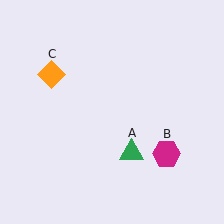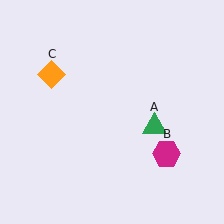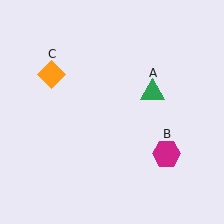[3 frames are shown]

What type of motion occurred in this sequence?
The green triangle (object A) rotated counterclockwise around the center of the scene.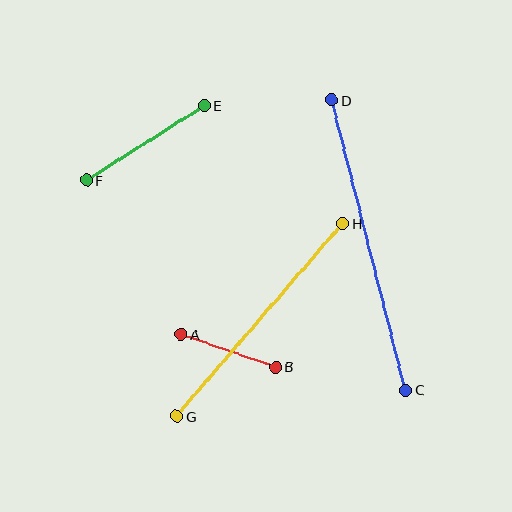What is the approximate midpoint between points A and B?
The midpoint is at approximately (228, 351) pixels.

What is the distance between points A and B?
The distance is approximately 100 pixels.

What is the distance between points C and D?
The distance is approximately 300 pixels.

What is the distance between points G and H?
The distance is approximately 254 pixels.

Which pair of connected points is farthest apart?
Points C and D are farthest apart.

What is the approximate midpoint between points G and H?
The midpoint is at approximately (260, 320) pixels.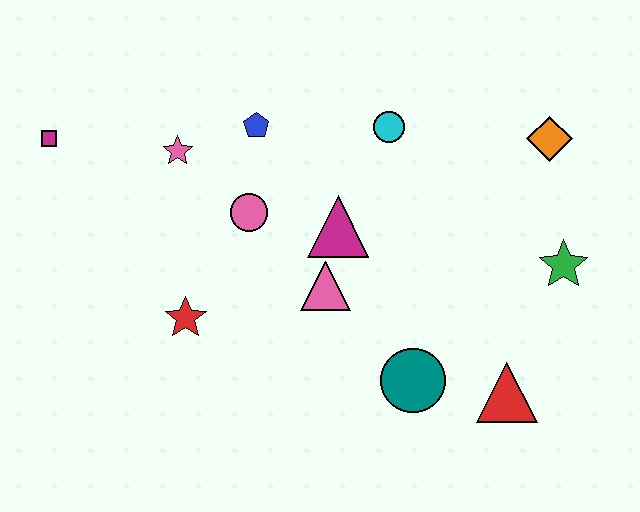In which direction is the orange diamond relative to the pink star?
The orange diamond is to the right of the pink star.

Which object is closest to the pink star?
The blue pentagon is closest to the pink star.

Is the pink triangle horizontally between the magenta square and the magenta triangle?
Yes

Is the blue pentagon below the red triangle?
No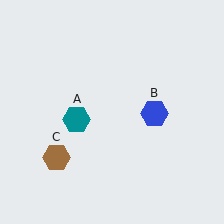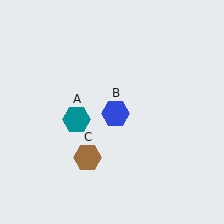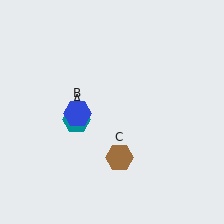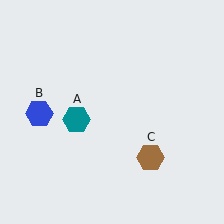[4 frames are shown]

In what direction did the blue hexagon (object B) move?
The blue hexagon (object B) moved left.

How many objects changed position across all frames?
2 objects changed position: blue hexagon (object B), brown hexagon (object C).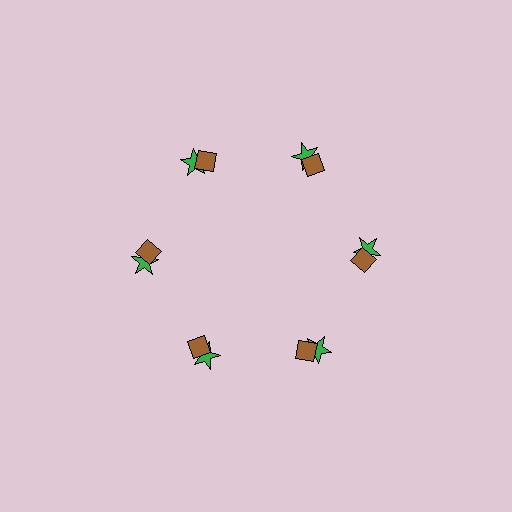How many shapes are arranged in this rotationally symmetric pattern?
There are 12 shapes, arranged in 6 groups of 2.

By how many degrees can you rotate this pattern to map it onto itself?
The pattern maps onto itself every 60 degrees of rotation.